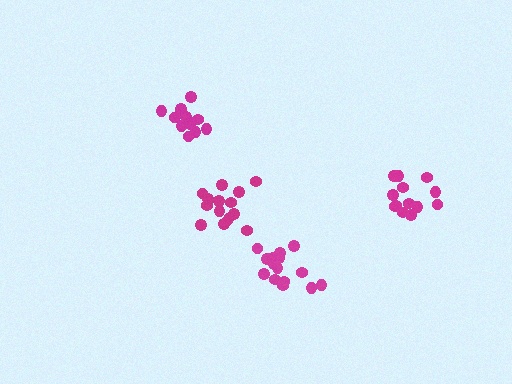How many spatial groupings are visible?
There are 4 spatial groupings.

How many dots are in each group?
Group 1: 14 dots, Group 2: 13 dots, Group 3: 13 dots, Group 4: 15 dots (55 total).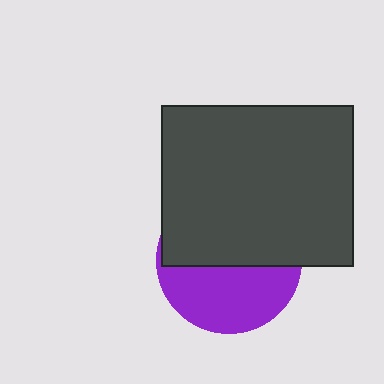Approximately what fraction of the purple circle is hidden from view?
Roughly 55% of the purple circle is hidden behind the dark gray rectangle.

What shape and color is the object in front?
The object in front is a dark gray rectangle.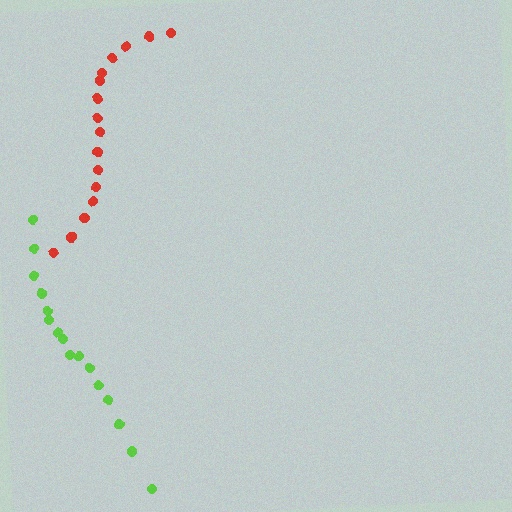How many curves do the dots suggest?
There are 2 distinct paths.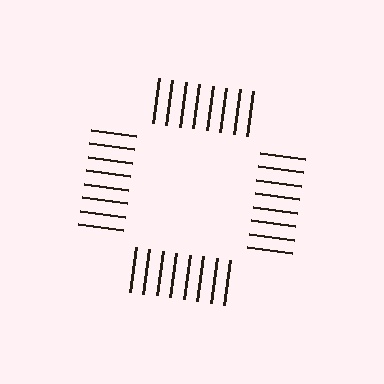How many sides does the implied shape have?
4 sides — the line-ends trace a square.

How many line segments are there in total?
32 — 8 along each of the 4 edges.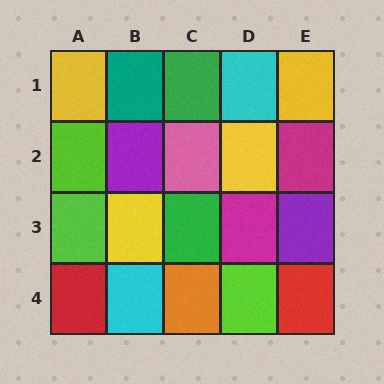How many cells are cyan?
2 cells are cyan.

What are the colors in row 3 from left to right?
Lime, yellow, green, magenta, purple.